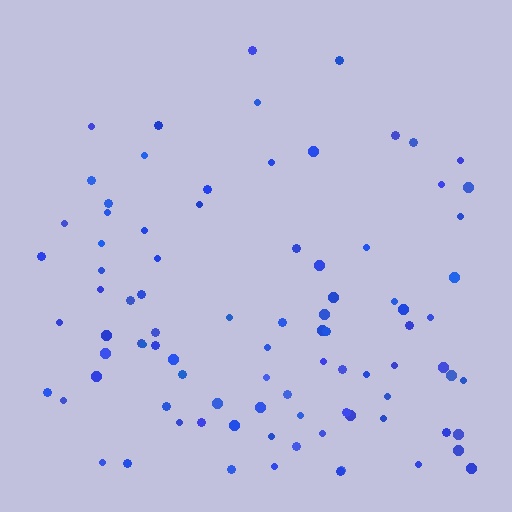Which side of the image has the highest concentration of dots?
The bottom.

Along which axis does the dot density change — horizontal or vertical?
Vertical.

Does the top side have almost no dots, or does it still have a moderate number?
Still a moderate number, just noticeably fewer than the bottom.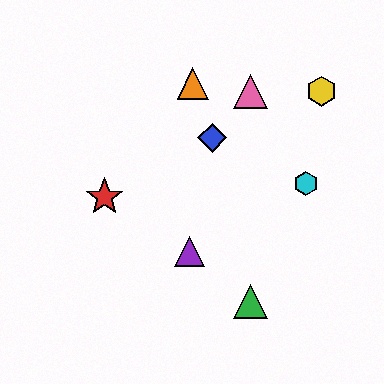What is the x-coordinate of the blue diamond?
The blue diamond is at x≈212.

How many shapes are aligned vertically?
2 shapes (the green triangle, the pink triangle) are aligned vertically.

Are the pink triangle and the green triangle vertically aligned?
Yes, both are at x≈251.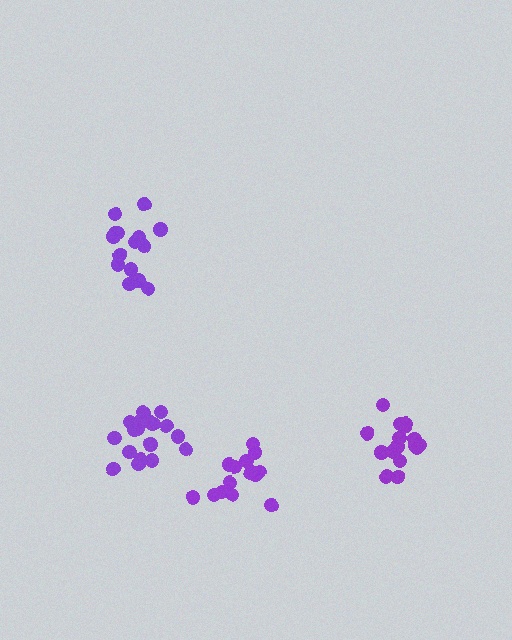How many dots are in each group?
Group 1: 15 dots, Group 2: 16 dots, Group 3: 14 dots, Group 4: 18 dots (63 total).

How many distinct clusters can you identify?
There are 4 distinct clusters.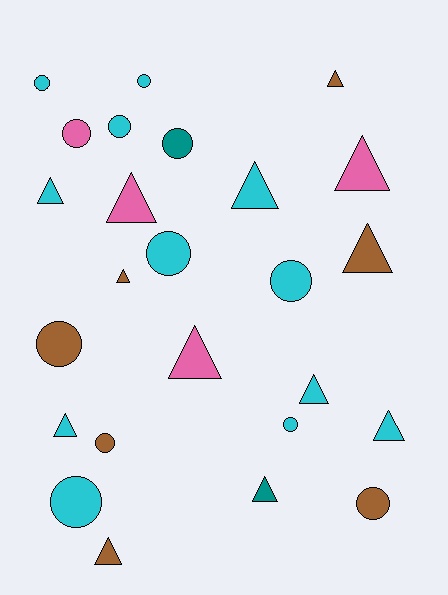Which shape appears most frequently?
Triangle, with 13 objects.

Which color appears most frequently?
Cyan, with 12 objects.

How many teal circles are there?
There is 1 teal circle.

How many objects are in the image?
There are 25 objects.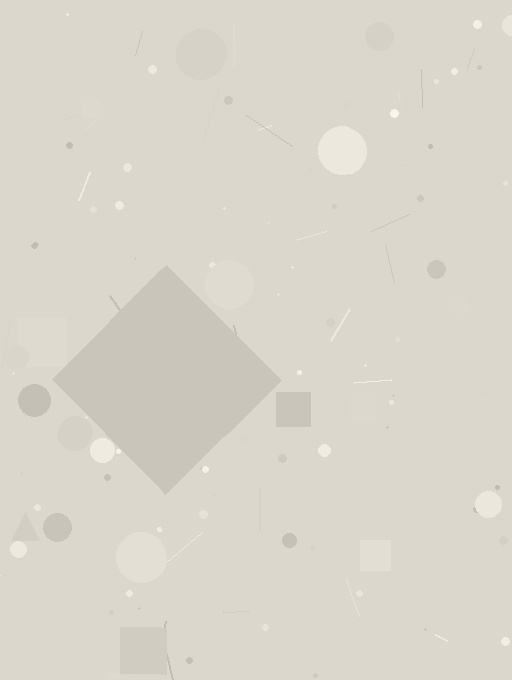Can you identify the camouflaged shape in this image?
The camouflaged shape is a diamond.